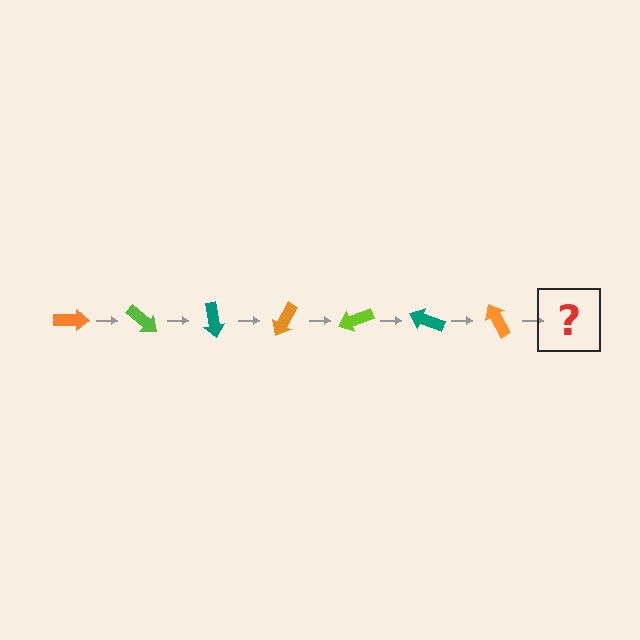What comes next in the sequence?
The next element should be a lime arrow, rotated 280 degrees from the start.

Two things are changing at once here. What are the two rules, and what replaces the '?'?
The two rules are that it rotates 40 degrees each step and the color cycles through orange, lime, and teal. The '?' should be a lime arrow, rotated 280 degrees from the start.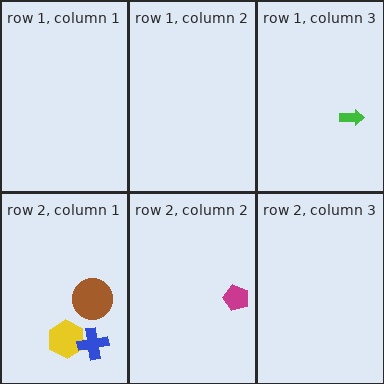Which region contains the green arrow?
The row 1, column 3 region.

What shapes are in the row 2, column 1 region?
The yellow hexagon, the blue cross, the brown circle.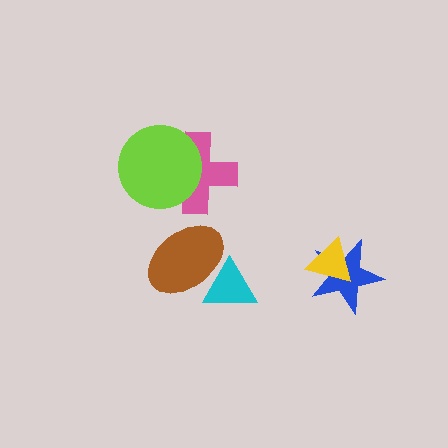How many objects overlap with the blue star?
1 object overlaps with the blue star.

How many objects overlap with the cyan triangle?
1 object overlaps with the cyan triangle.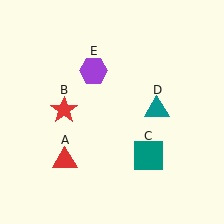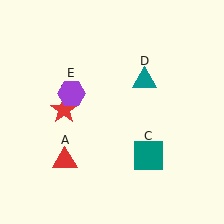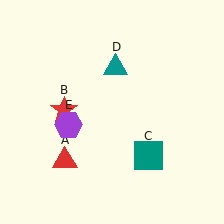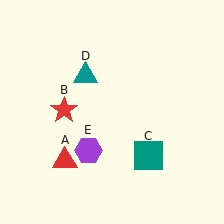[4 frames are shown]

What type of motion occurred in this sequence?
The teal triangle (object D), purple hexagon (object E) rotated counterclockwise around the center of the scene.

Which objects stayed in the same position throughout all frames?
Red triangle (object A) and red star (object B) and teal square (object C) remained stationary.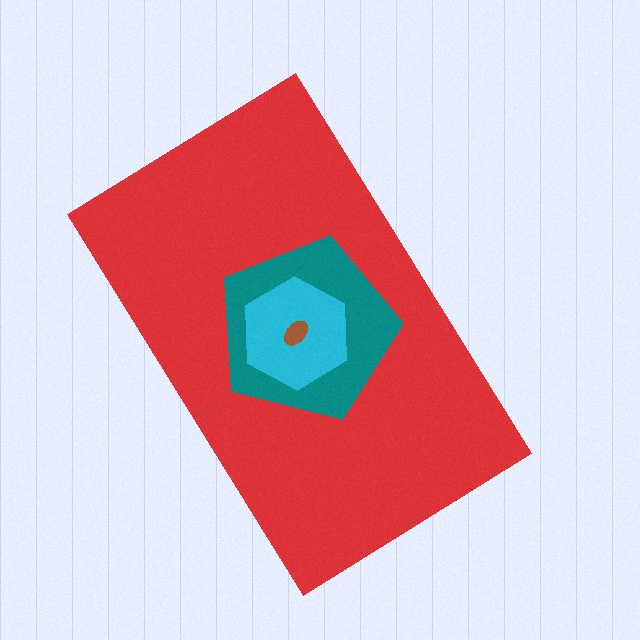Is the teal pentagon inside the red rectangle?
Yes.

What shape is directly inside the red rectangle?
The teal pentagon.